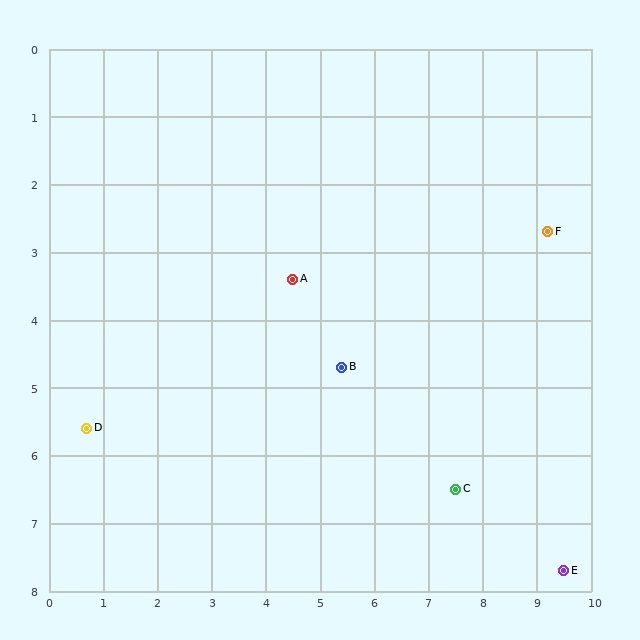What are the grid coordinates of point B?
Point B is at approximately (5.4, 4.7).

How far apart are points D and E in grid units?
Points D and E are about 9.0 grid units apart.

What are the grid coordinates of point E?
Point E is at approximately (9.5, 7.7).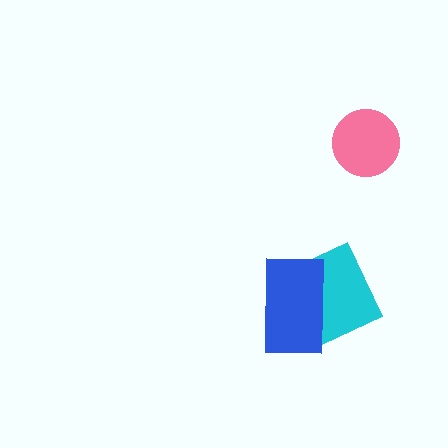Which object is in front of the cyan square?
The blue rectangle is in front of the cyan square.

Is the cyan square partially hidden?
Yes, it is partially covered by another shape.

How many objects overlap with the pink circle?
0 objects overlap with the pink circle.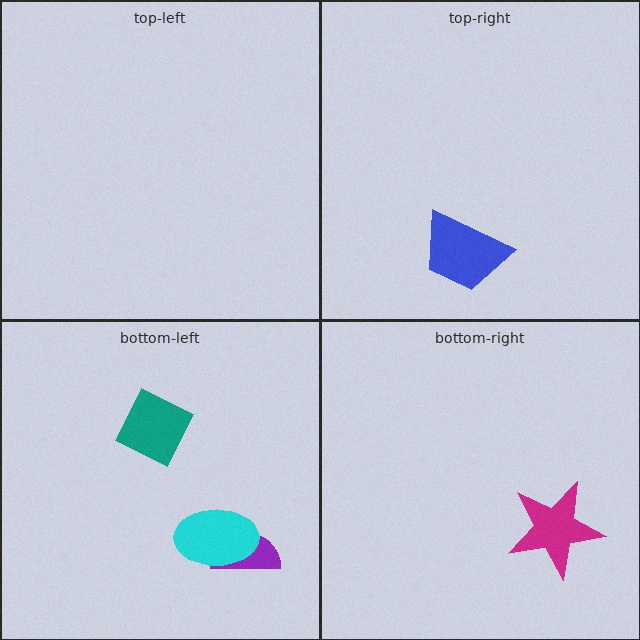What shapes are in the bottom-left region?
The teal diamond, the purple semicircle, the cyan ellipse.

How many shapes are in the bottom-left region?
3.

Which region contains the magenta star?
The bottom-right region.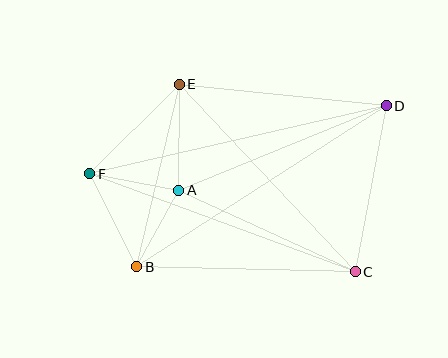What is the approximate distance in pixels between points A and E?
The distance between A and E is approximately 106 pixels.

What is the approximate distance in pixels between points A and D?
The distance between A and D is approximately 224 pixels.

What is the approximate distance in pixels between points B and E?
The distance between B and E is approximately 188 pixels.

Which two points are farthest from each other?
Points D and F are farthest from each other.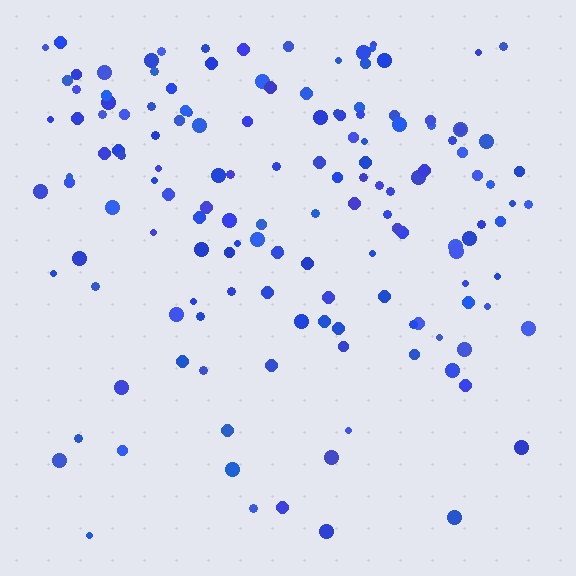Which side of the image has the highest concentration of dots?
The top.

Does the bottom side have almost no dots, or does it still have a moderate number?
Still a moderate number, just noticeably fewer than the top.